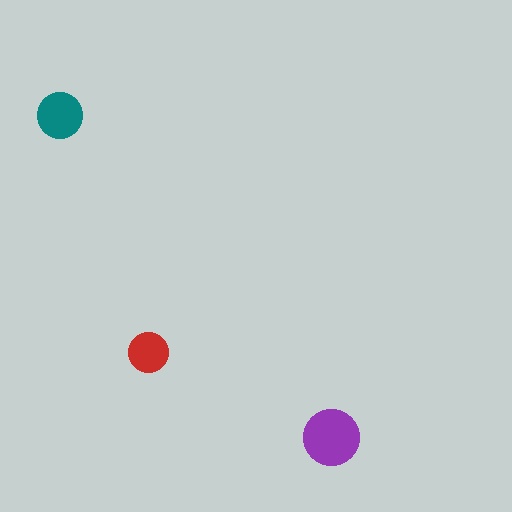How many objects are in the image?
There are 3 objects in the image.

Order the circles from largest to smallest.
the purple one, the teal one, the red one.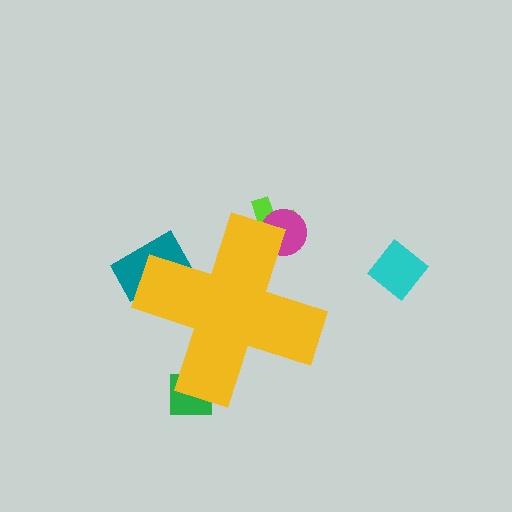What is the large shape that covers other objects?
A yellow cross.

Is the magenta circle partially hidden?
Yes, the magenta circle is partially hidden behind the yellow cross.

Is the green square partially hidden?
Yes, the green square is partially hidden behind the yellow cross.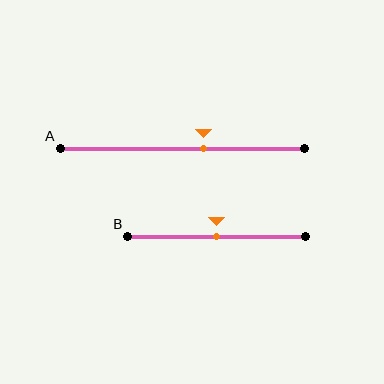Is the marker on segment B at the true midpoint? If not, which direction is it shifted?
Yes, the marker on segment B is at the true midpoint.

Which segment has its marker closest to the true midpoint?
Segment B has its marker closest to the true midpoint.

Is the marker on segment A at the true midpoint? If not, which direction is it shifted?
No, the marker on segment A is shifted to the right by about 9% of the segment length.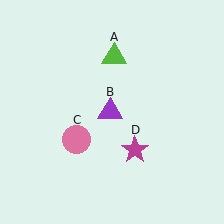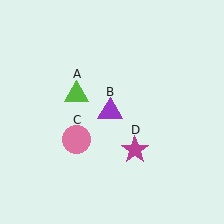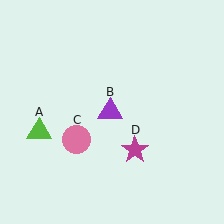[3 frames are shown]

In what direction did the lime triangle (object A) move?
The lime triangle (object A) moved down and to the left.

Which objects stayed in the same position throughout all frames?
Purple triangle (object B) and pink circle (object C) and magenta star (object D) remained stationary.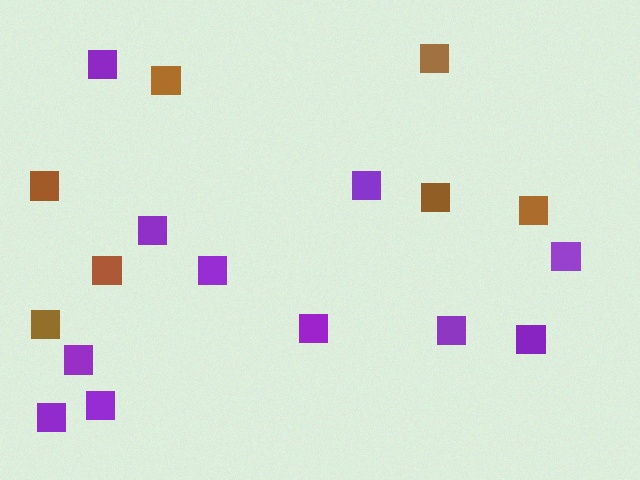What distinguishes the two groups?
There are 2 groups: one group of brown squares (7) and one group of purple squares (11).